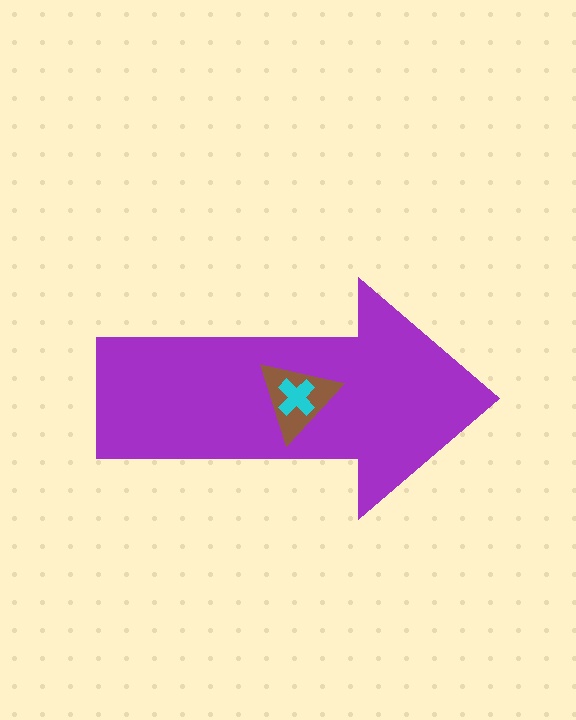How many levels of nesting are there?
3.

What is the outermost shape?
The purple arrow.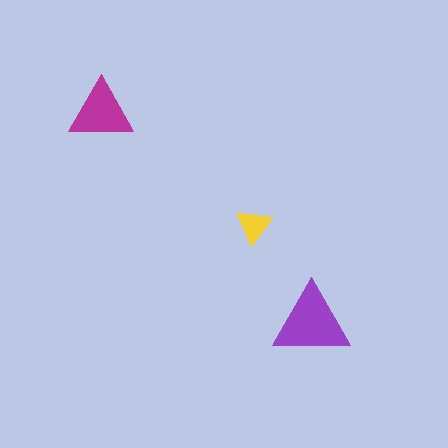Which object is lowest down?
The purple triangle is bottommost.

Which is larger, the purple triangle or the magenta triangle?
The purple one.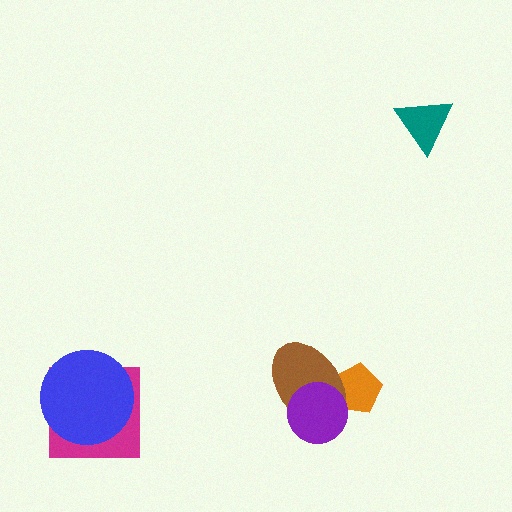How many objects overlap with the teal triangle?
0 objects overlap with the teal triangle.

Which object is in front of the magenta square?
The blue circle is in front of the magenta square.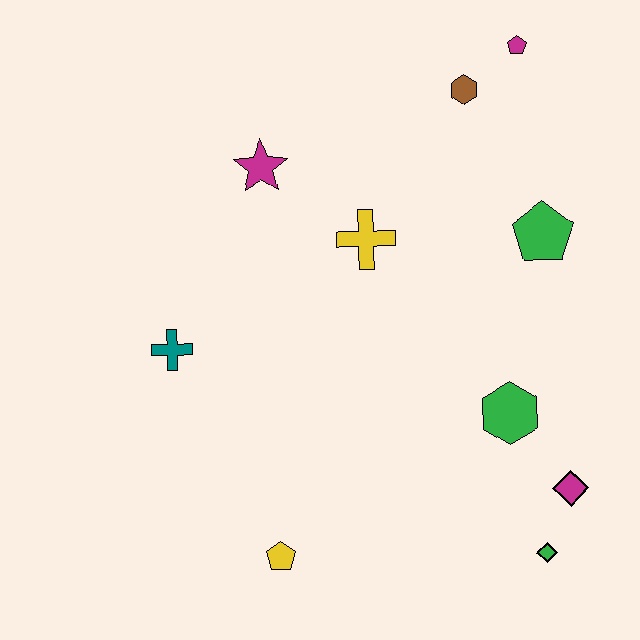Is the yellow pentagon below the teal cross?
Yes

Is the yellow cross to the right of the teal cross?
Yes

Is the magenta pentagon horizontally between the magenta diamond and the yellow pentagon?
Yes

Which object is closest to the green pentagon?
The brown hexagon is closest to the green pentagon.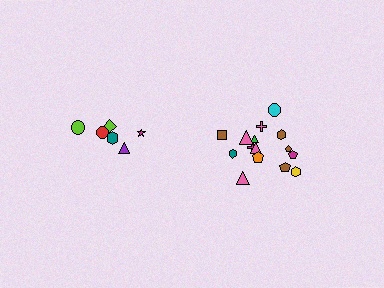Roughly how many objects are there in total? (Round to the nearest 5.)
Roughly 20 objects in total.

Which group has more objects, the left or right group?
The right group.